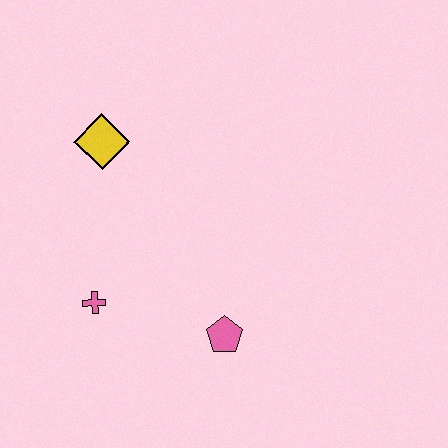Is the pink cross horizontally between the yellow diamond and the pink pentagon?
No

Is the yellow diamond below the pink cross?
No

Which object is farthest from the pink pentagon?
The yellow diamond is farthest from the pink pentagon.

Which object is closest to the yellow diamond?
The pink cross is closest to the yellow diamond.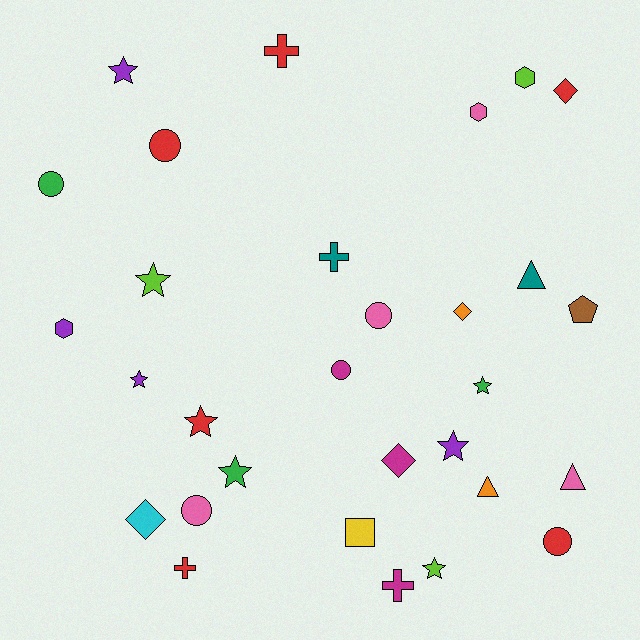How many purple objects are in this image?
There are 4 purple objects.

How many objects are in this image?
There are 30 objects.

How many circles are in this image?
There are 6 circles.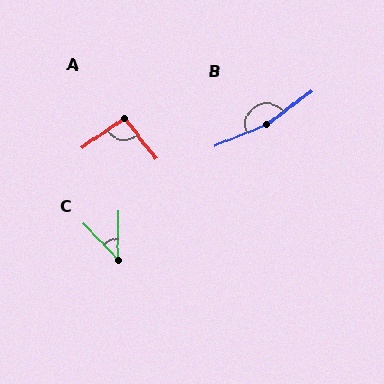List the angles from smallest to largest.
C (44°), A (93°), B (166°).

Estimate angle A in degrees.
Approximately 93 degrees.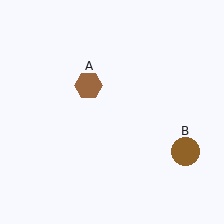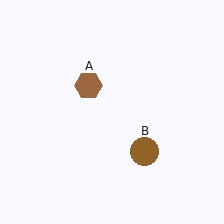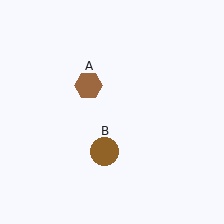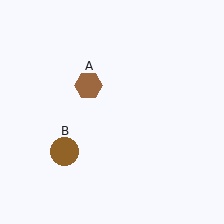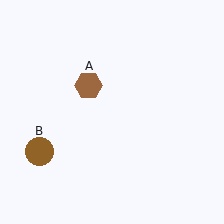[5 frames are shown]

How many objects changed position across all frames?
1 object changed position: brown circle (object B).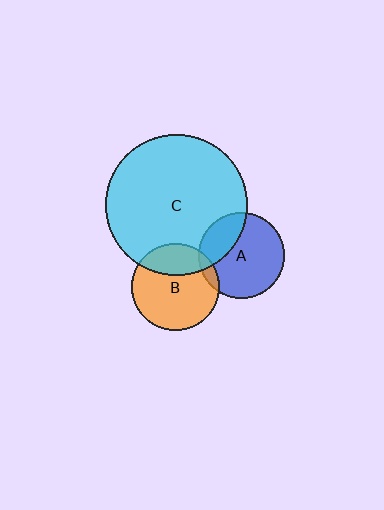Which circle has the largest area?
Circle C (cyan).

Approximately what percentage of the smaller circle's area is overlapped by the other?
Approximately 5%.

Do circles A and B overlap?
Yes.